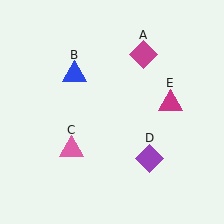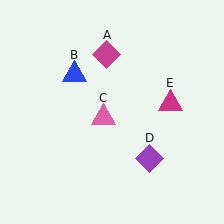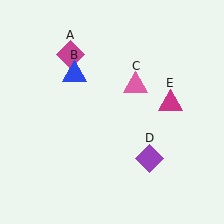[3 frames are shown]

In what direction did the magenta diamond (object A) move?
The magenta diamond (object A) moved left.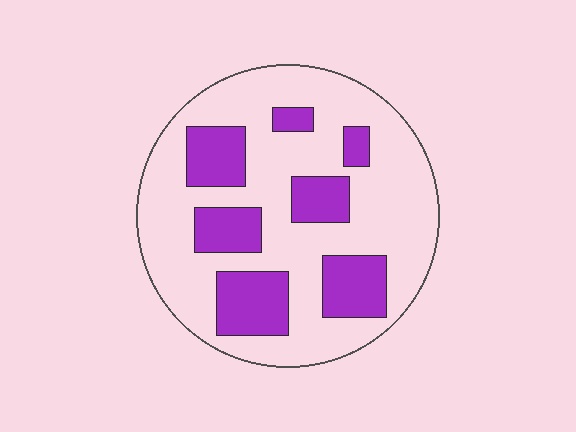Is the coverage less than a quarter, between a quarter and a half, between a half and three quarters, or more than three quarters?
Between a quarter and a half.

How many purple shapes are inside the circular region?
7.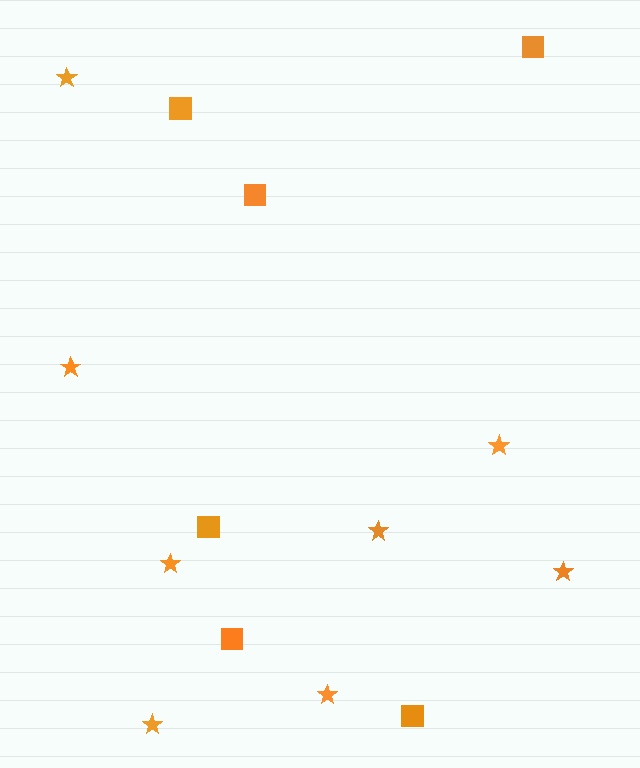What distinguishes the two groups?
There are 2 groups: one group of squares (6) and one group of stars (8).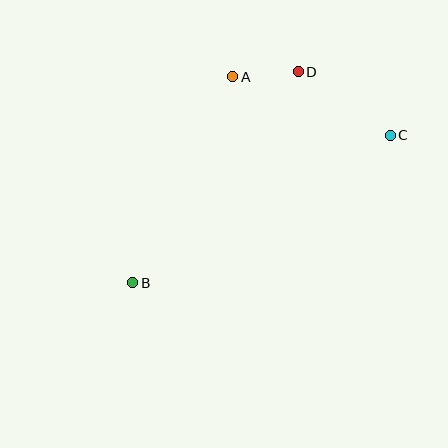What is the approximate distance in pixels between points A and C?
The distance between A and C is approximately 167 pixels.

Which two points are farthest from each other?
Points B and C are farthest from each other.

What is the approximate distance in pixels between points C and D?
The distance between C and D is approximately 111 pixels.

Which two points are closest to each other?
Points A and D are closest to each other.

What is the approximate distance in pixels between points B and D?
The distance between B and D is approximately 268 pixels.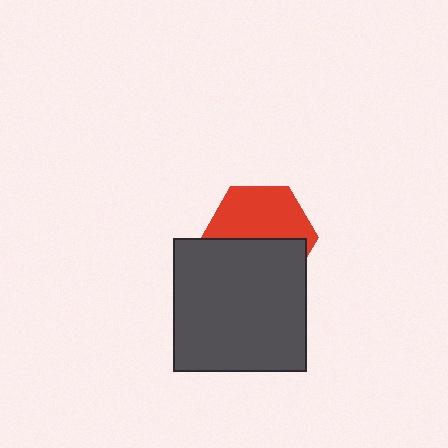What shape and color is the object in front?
The object in front is a dark gray square.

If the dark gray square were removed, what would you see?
You would see the complete red hexagon.